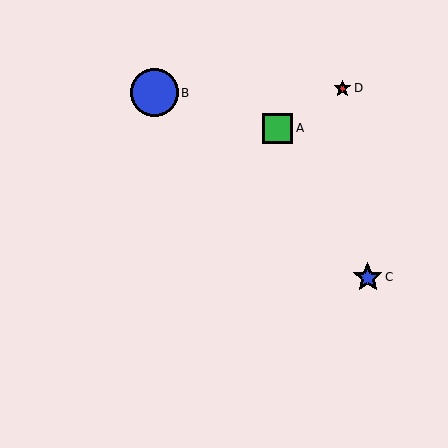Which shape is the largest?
The blue circle (labeled B) is the largest.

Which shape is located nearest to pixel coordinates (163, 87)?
The blue circle (labeled B) at (154, 93) is nearest to that location.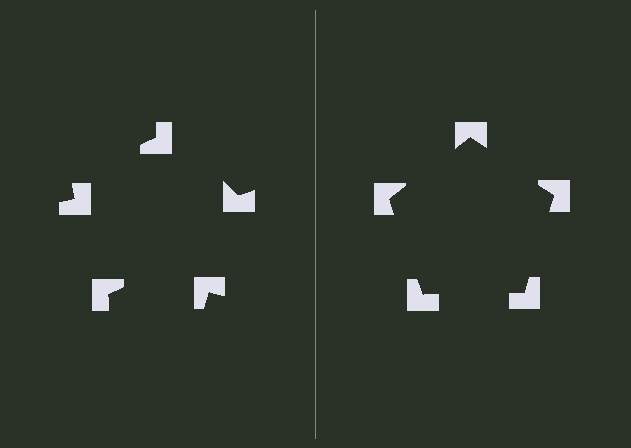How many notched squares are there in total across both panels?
10 — 5 on each side.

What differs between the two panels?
The notched squares are positioned identically on both sides; only the wedge orientations differ. On the right they align to a pentagon; on the left they are misaligned.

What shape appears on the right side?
An illusory pentagon.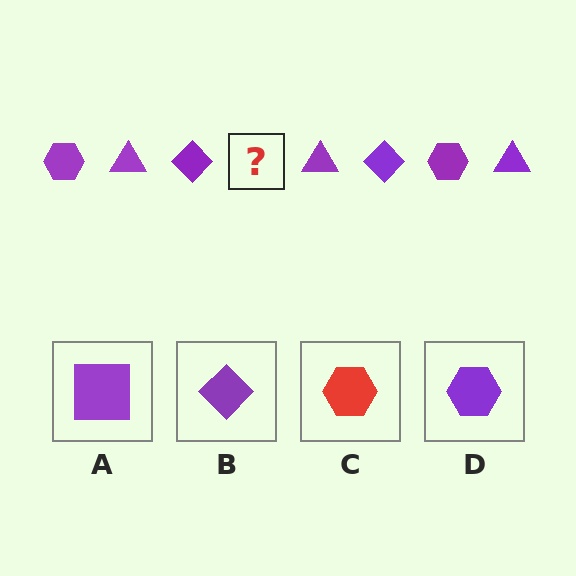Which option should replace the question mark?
Option D.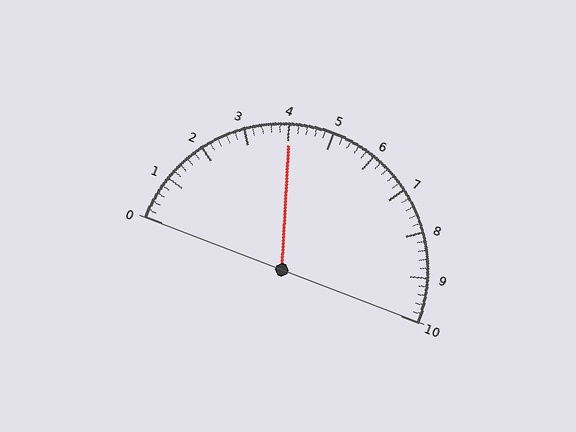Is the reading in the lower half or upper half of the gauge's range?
The reading is in the lower half of the range (0 to 10).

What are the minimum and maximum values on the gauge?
The gauge ranges from 0 to 10.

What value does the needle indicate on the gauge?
The needle indicates approximately 4.0.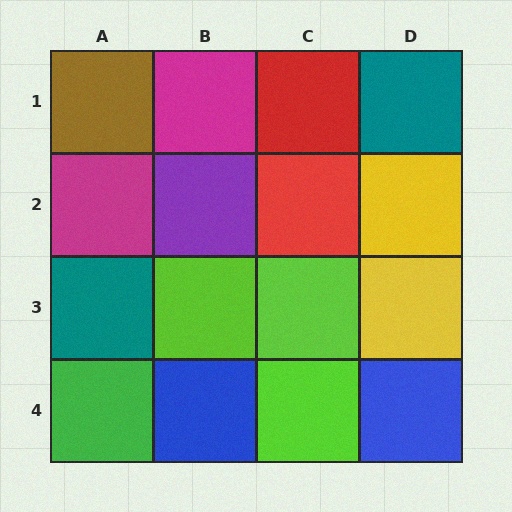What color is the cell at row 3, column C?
Lime.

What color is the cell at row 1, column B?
Magenta.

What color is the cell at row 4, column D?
Blue.